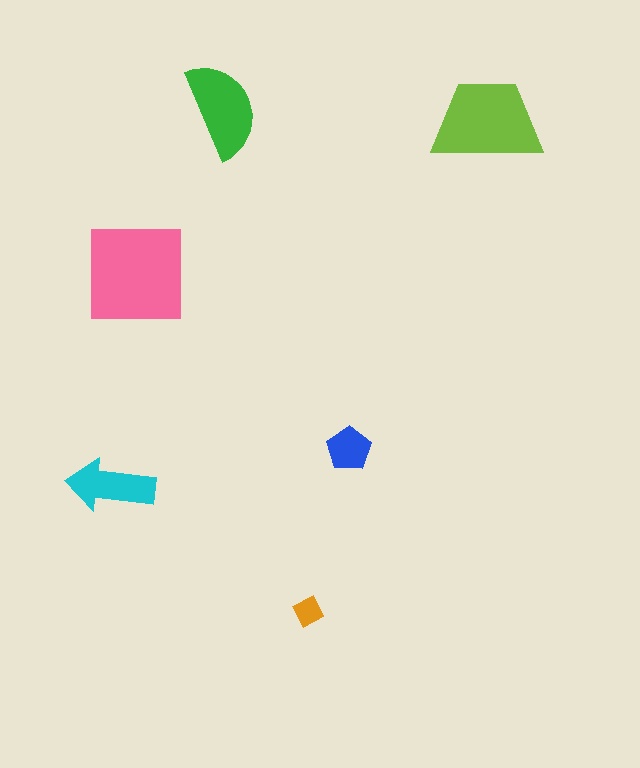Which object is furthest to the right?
The lime trapezoid is rightmost.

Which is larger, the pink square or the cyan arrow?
The pink square.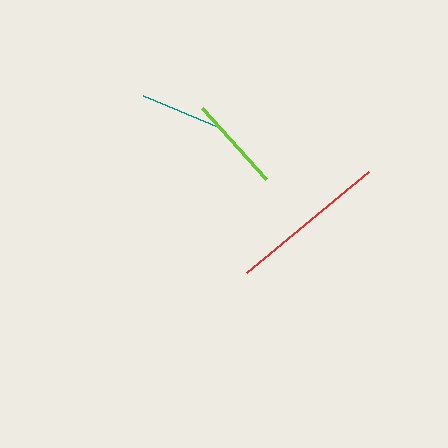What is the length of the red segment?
The red segment is approximately 159 pixels long.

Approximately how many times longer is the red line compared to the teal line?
The red line is approximately 1.9 times the length of the teal line.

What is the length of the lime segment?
The lime segment is approximately 96 pixels long.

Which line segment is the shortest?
The teal line is the shortest at approximately 85 pixels.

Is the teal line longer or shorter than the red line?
The red line is longer than the teal line.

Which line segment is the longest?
The red line is the longest at approximately 159 pixels.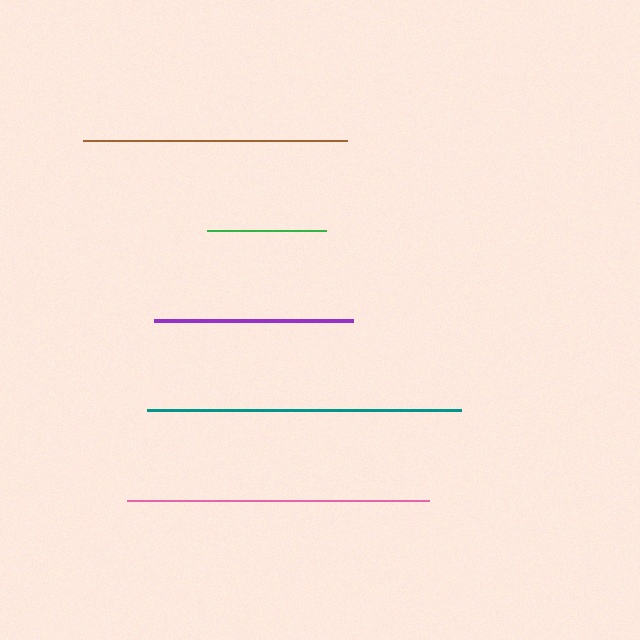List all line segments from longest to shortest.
From longest to shortest: teal, pink, brown, purple, green.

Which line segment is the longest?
The teal line is the longest at approximately 314 pixels.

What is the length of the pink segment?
The pink segment is approximately 302 pixels long.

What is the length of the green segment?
The green segment is approximately 119 pixels long.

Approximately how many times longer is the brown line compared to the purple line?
The brown line is approximately 1.3 times the length of the purple line.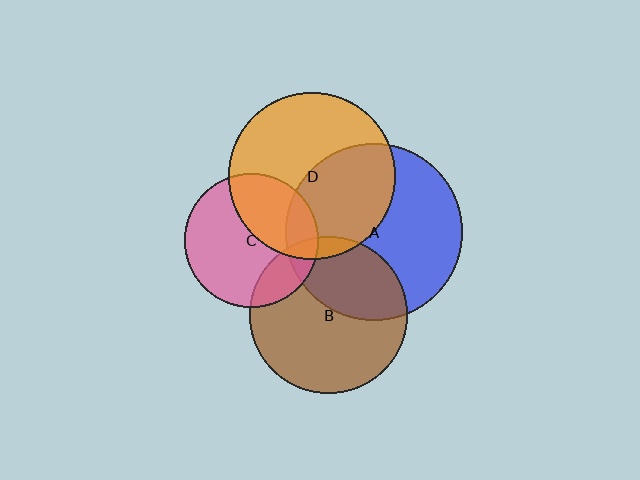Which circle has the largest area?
Circle A (blue).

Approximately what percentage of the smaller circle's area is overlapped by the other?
Approximately 45%.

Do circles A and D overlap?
Yes.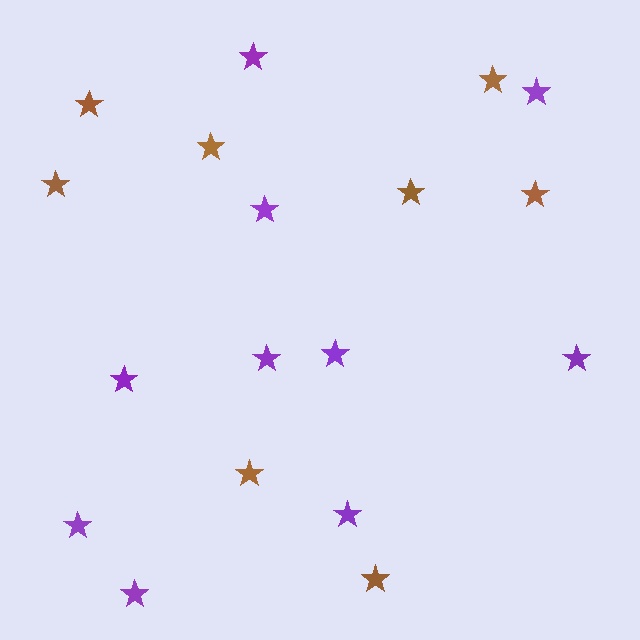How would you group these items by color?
There are 2 groups: one group of brown stars (8) and one group of purple stars (10).